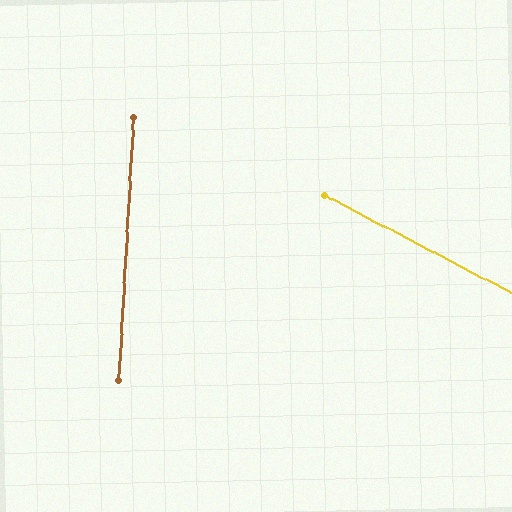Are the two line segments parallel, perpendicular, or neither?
Neither parallel nor perpendicular — they differ by about 65°.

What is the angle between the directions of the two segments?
Approximately 65 degrees.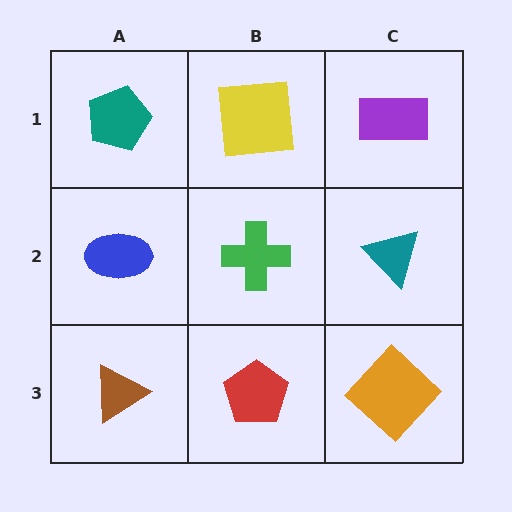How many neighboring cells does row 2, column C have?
3.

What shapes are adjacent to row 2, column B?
A yellow square (row 1, column B), a red pentagon (row 3, column B), a blue ellipse (row 2, column A), a teal triangle (row 2, column C).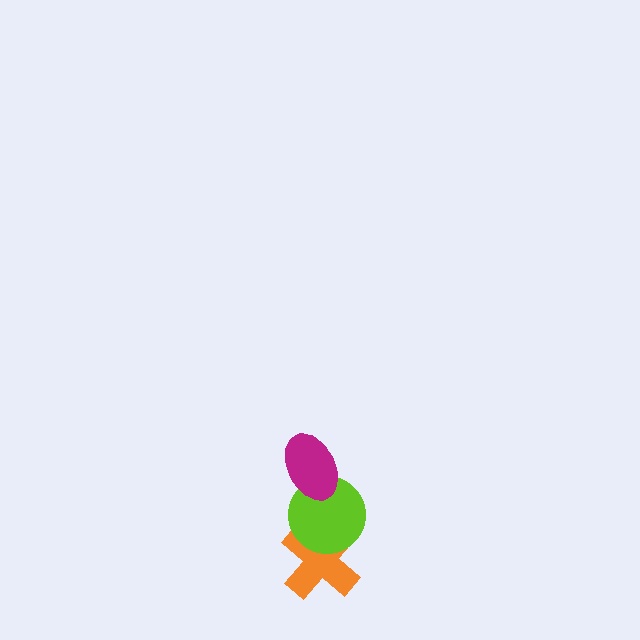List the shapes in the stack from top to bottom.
From top to bottom: the magenta ellipse, the lime circle, the orange cross.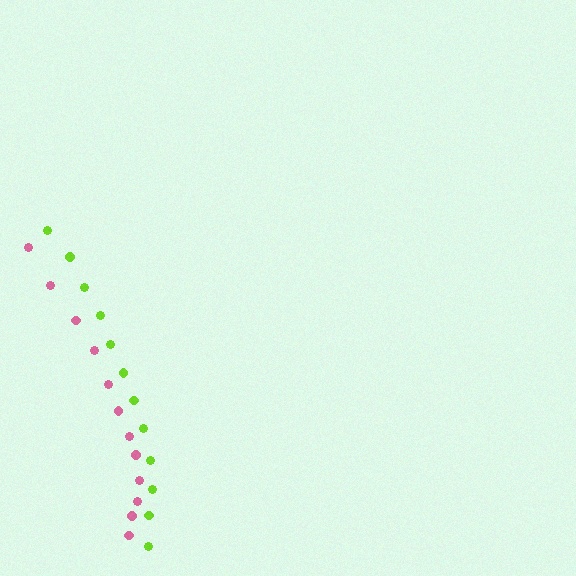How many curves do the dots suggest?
There are 2 distinct paths.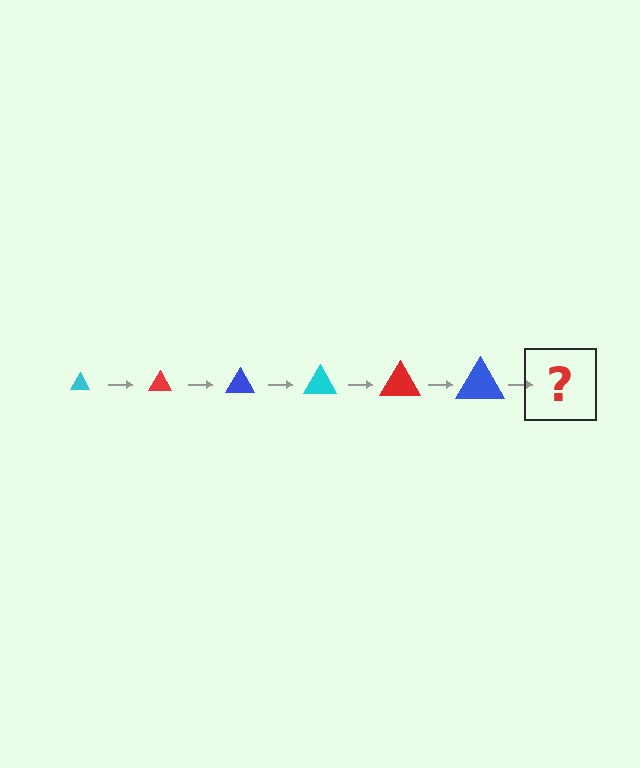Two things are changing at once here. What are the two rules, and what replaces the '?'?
The two rules are that the triangle grows larger each step and the color cycles through cyan, red, and blue. The '?' should be a cyan triangle, larger than the previous one.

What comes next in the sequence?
The next element should be a cyan triangle, larger than the previous one.